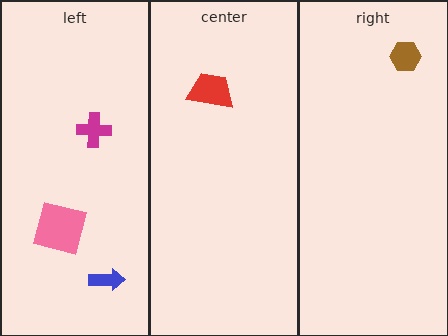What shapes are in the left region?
The blue arrow, the pink square, the magenta cross.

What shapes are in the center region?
The red trapezoid.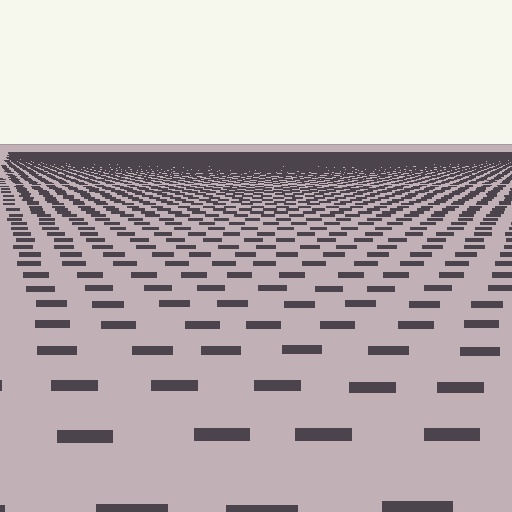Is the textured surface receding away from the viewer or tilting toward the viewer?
The surface is receding away from the viewer. Texture elements get smaller and denser toward the top.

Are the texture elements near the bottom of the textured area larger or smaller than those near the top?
Larger. Near the bottom, elements are closer to the viewer and appear at a bigger on-screen size.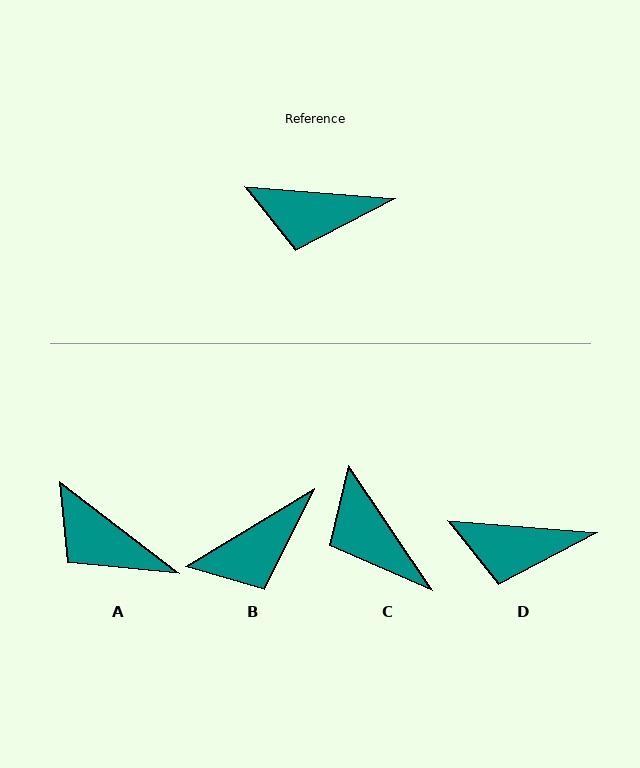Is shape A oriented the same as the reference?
No, it is off by about 33 degrees.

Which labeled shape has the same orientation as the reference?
D.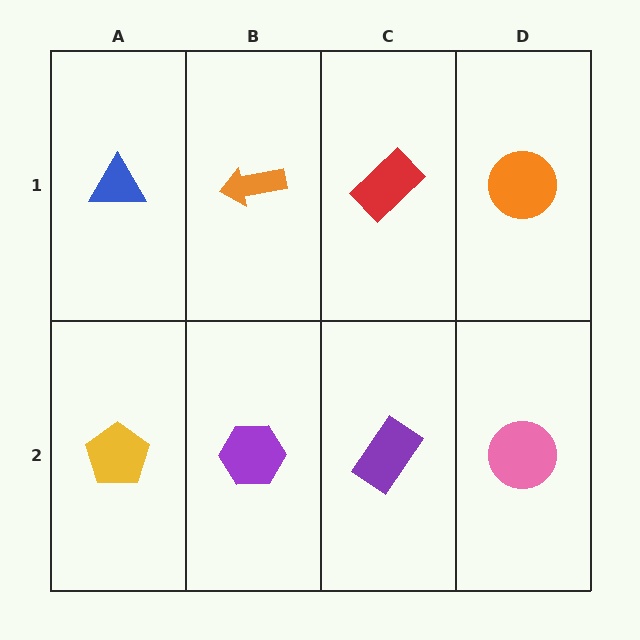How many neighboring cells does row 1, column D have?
2.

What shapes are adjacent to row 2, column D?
An orange circle (row 1, column D), a purple rectangle (row 2, column C).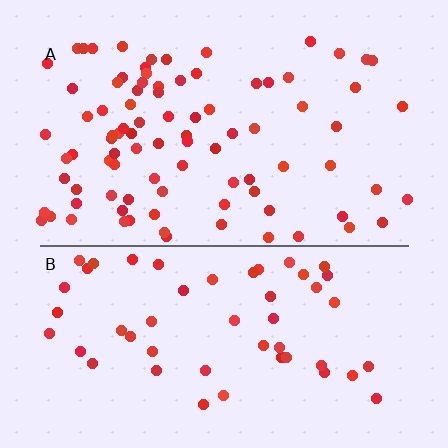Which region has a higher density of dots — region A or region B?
A (the top).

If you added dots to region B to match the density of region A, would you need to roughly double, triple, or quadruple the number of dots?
Approximately double.